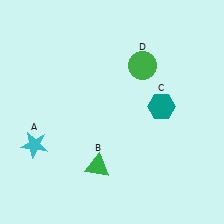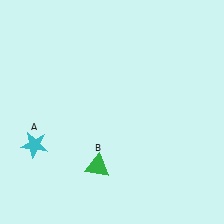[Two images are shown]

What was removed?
The teal hexagon (C), the green circle (D) were removed in Image 2.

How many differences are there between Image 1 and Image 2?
There are 2 differences between the two images.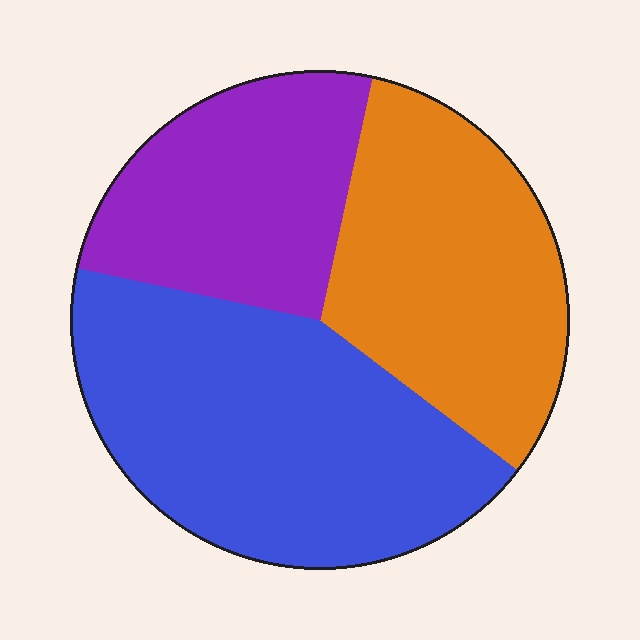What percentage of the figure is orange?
Orange takes up about one third (1/3) of the figure.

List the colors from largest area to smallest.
From largest to smallest: blue, orange, purple.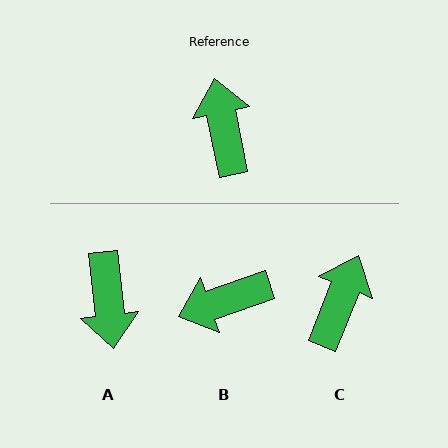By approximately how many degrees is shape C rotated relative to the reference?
Approximately 34 degrees clockwise.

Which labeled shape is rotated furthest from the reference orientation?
A, about 175 degrees away.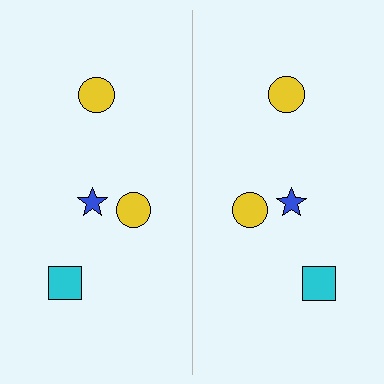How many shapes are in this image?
There are 8 shapes in this image.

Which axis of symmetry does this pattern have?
The pattern has a vertical axis of symmetry running through the center of the image.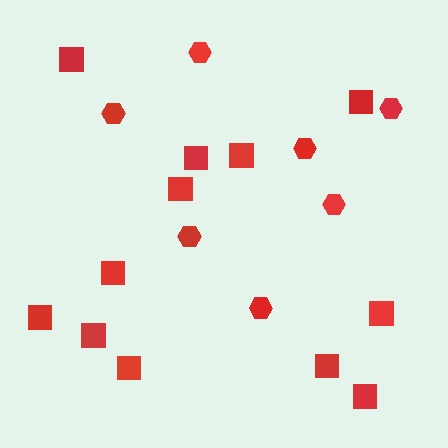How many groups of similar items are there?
There are 2 groups: one group of hexagons (7) and one group of squares (12).